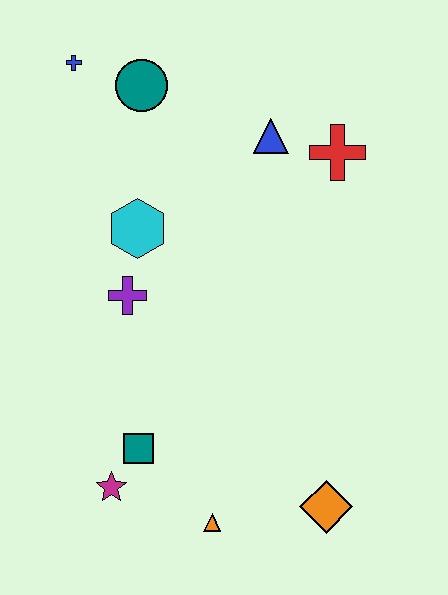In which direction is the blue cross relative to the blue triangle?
The blue cross is to the left of the blue triangle.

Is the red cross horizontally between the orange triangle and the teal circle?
No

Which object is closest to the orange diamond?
The orange triangle is closest to the orange diamond.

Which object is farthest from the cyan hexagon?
The orange diamond is farthest from the cyan hexagon.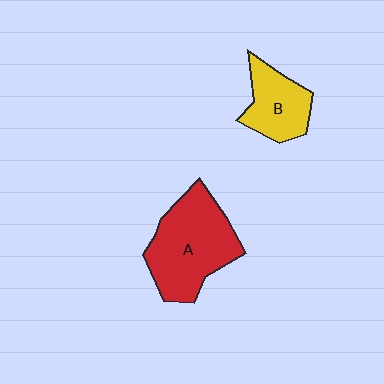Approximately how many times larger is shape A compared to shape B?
Approximately 1.8 times.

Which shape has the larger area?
Shape A (red).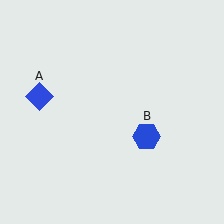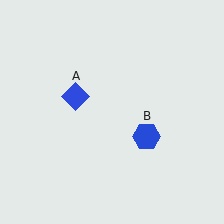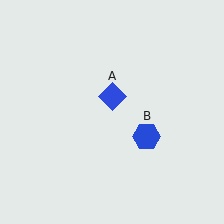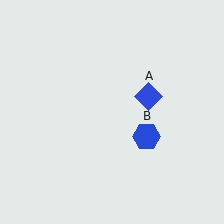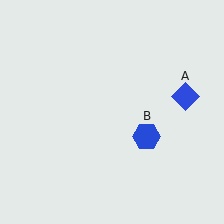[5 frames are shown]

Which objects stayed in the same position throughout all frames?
Blue hexagon (object B) remained stationary.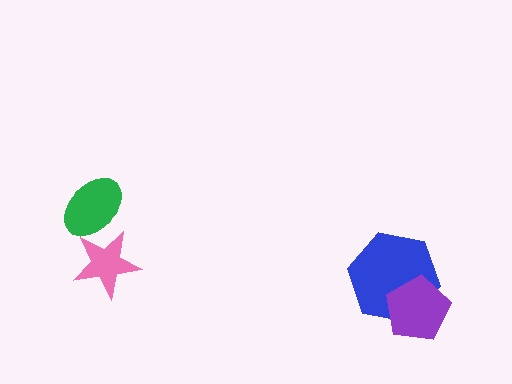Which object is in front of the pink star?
The green ellipse is in front of the pink star.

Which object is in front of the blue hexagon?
The purple pentagon is in front of the blue hexagon.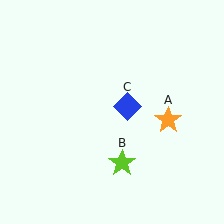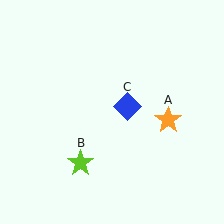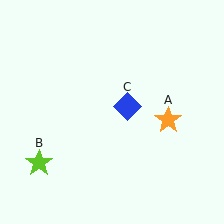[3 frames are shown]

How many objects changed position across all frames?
1 object changed position: lime star (object B).